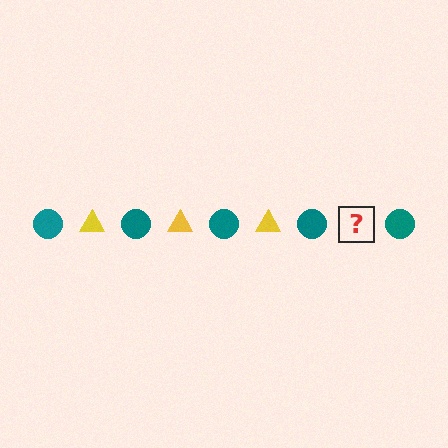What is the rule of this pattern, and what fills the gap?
The rule is that the pattern alternates between teal circle and yellow triangle. The gap should be filled with a yellow triangle.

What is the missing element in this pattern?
The missing element is a yellow triangle.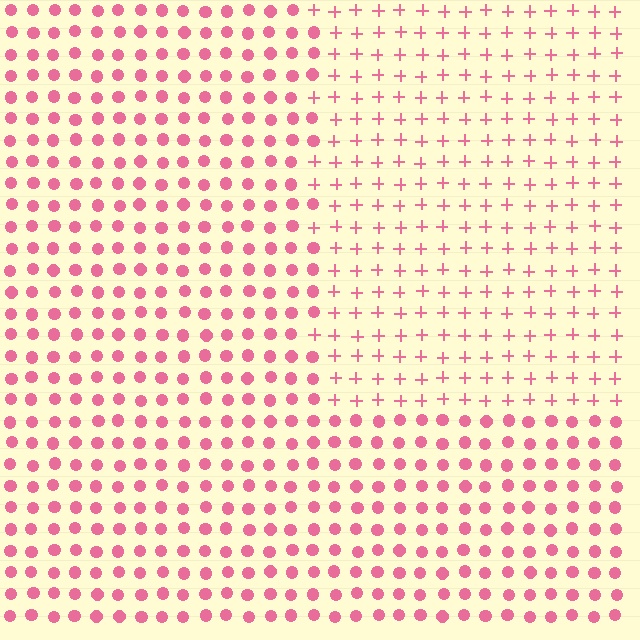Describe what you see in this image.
The image is filled with small pink elements arranged in a uniform grid. A rectangle-shaped region contains plus signs, while the surrounding area contains circles. The boundary is defined purely by the change in element shape.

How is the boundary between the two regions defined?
The boundary is defined by a change in element shape: plus signs inside vs. circles outside. All elements share the same color and spacing.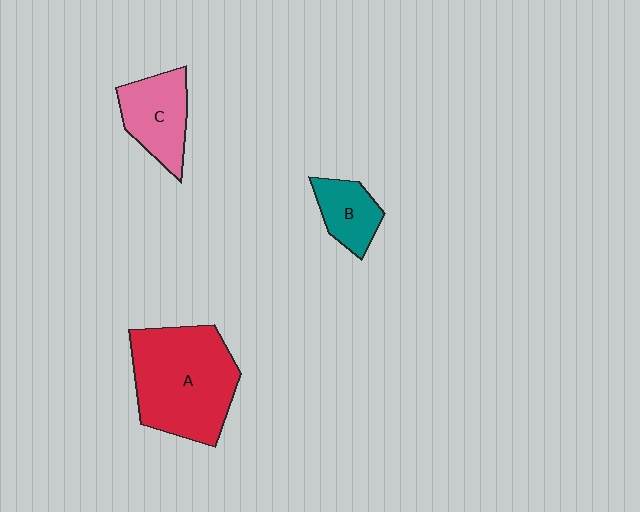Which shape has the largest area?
Shape A (red).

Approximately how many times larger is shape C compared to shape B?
Approximately 1.4 times.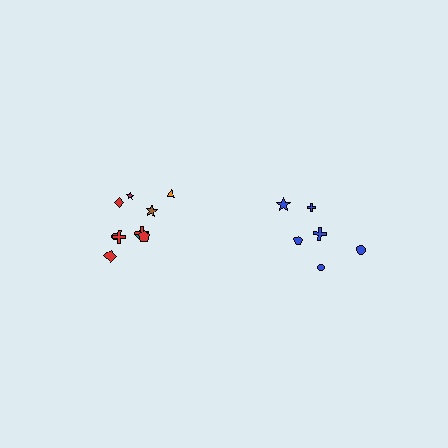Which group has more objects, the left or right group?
The left group.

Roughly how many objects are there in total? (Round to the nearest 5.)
Roughly 15 objects in total.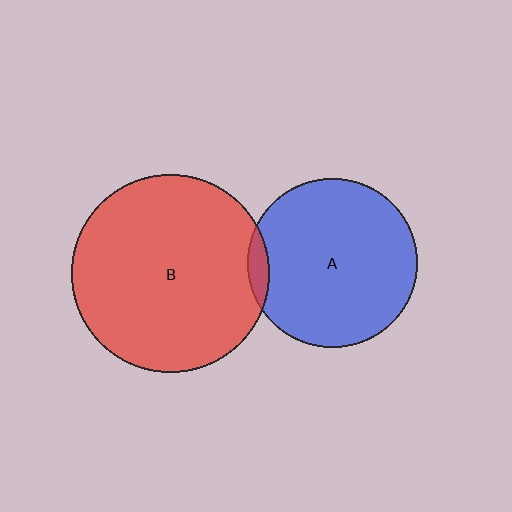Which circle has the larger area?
Circle B (red).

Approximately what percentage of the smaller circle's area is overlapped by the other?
Approximately 5%.